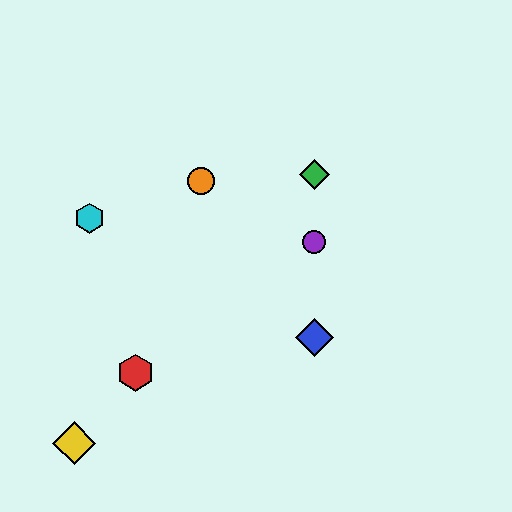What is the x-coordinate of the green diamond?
The green diamond is at x≈314.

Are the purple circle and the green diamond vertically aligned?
Yes, both are at x≈314.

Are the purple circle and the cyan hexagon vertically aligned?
No, the purple circle is at x≈314 and the cyan hexagon is at x≈89.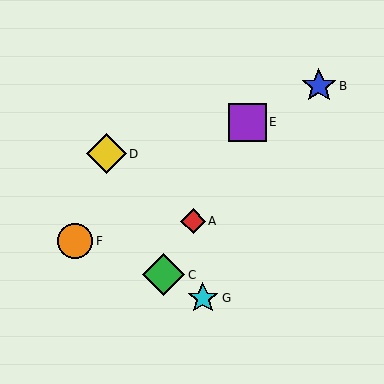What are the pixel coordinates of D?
Object D is at (106, 154).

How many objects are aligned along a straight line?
3 objects (A, C, E) are aligned along a straight line.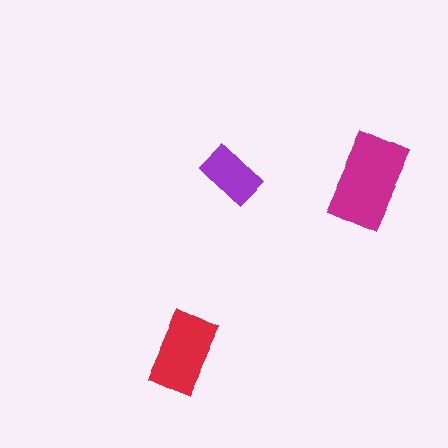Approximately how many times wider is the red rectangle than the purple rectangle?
About 1.5 times wider.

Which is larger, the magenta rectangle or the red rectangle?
The magenta one.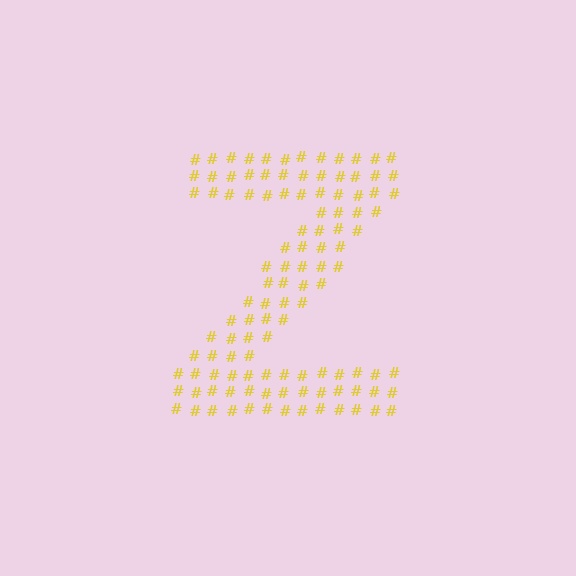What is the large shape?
The large shape is the letter Z.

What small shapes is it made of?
It is made of small hash symbols.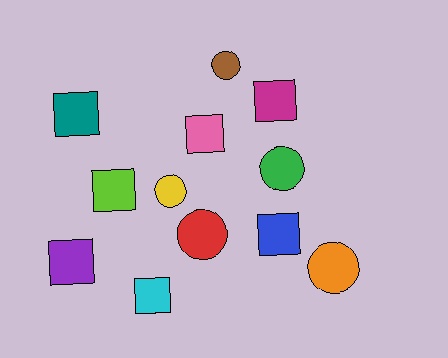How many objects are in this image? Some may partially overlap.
There are 12 objects.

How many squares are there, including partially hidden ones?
There are 7 squares.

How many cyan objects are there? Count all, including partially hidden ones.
There is 1 cyan object.